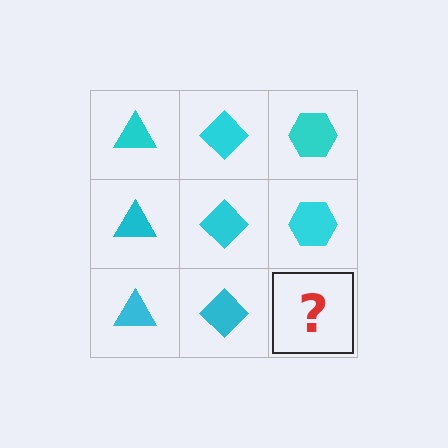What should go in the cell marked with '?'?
The missing cell should contain a cyan hexagon.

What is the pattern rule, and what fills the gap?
The rule is that each column has a consistent shape. The gap should be filled with a cyan hexagon.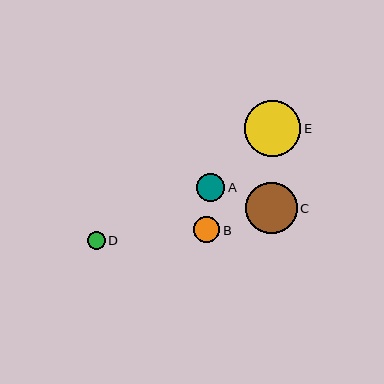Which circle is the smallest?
Circle D is the smallest with a size of approximately 18 pixels.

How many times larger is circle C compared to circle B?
Circle C is approximately 2.0 times the size of circle B.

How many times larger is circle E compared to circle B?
Circle E is approximately 2.2 times the size of circle B.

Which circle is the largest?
Circle E is the largest with a size of approximately 56 pixels.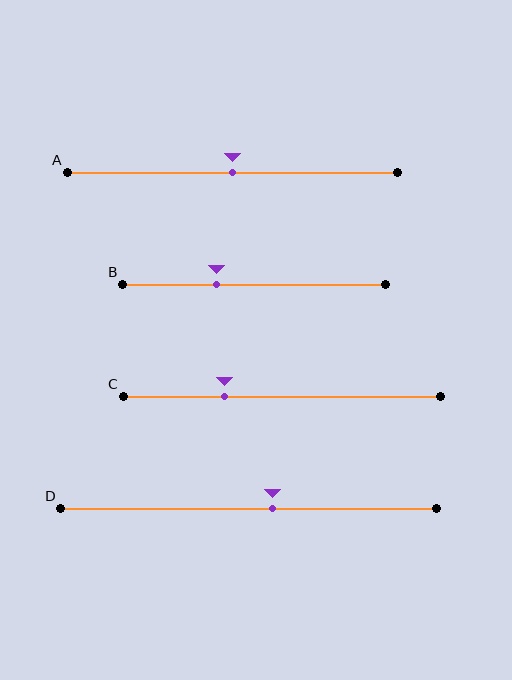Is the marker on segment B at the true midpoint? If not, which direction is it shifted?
No, the marker on segment B is shifted to the left by about 14% of the segment length.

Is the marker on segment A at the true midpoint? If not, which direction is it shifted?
Yes, the marker on segment A is at the true midpoint.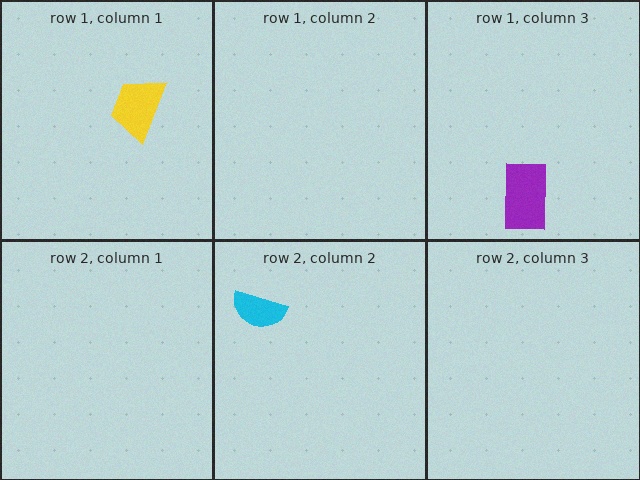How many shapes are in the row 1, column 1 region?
1.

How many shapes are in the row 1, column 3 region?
1.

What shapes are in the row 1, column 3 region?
The purple rectangle.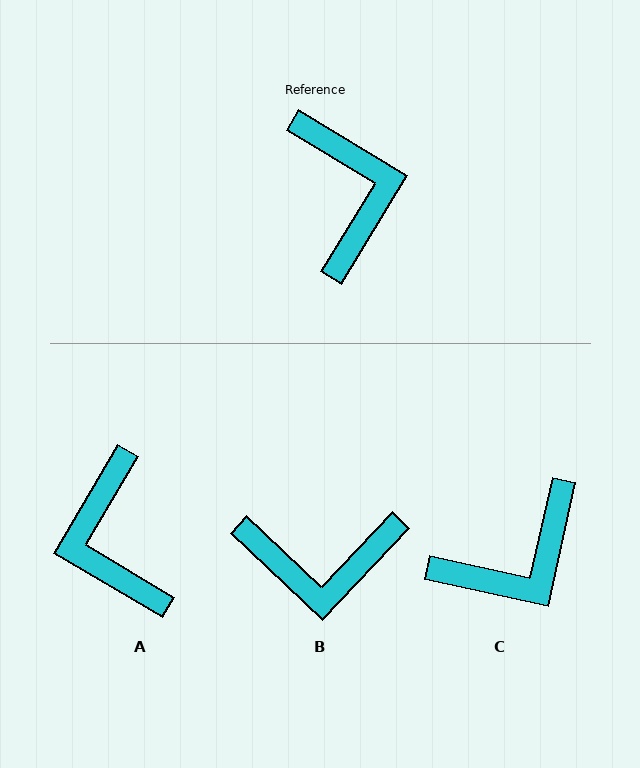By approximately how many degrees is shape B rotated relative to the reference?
Approximately 102 degrees clockwise.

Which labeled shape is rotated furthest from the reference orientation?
A, about 179 degrees away.